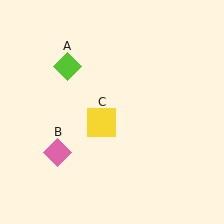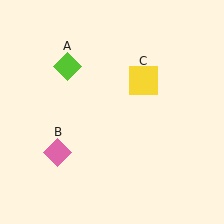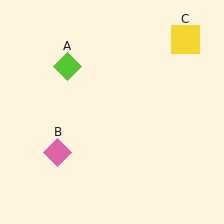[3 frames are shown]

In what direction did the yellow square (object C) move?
The yellow square (object C) moved up and to the right.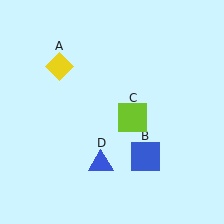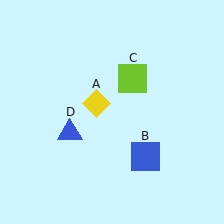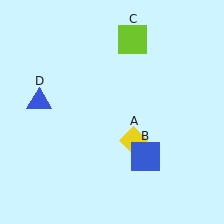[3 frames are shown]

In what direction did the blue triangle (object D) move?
The blue triangle (object D) moved up and to the left.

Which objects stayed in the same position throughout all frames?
Blue square (object B) remained stationary.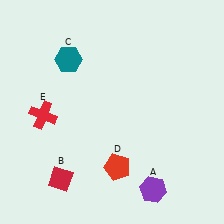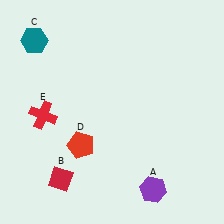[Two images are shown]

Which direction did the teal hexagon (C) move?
The teal hexagon (C) moved left.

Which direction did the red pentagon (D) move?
The red pentagon (D) moved left.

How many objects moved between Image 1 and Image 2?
2 objects moved between the two images.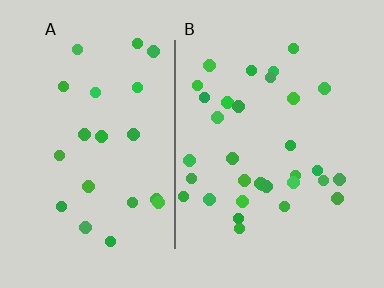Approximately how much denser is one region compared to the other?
Approximately 1.5× — region B over region A.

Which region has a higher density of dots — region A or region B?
B (the right).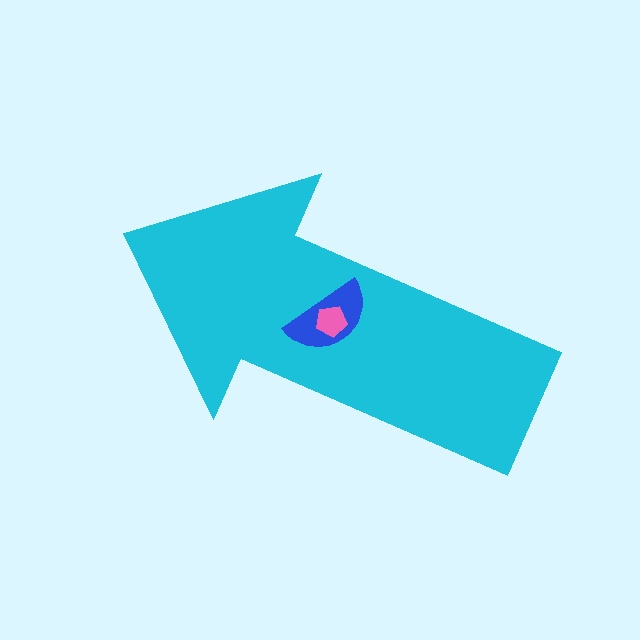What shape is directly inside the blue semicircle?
The pink pentagon.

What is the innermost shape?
The pink pentagon.